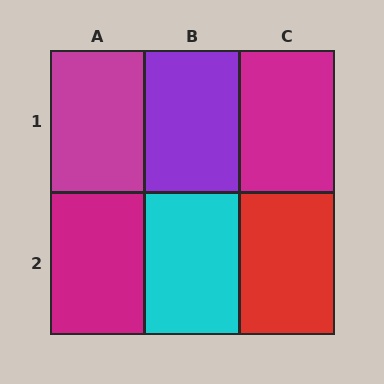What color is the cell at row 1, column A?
Magenta.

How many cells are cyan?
1 cell is cyan.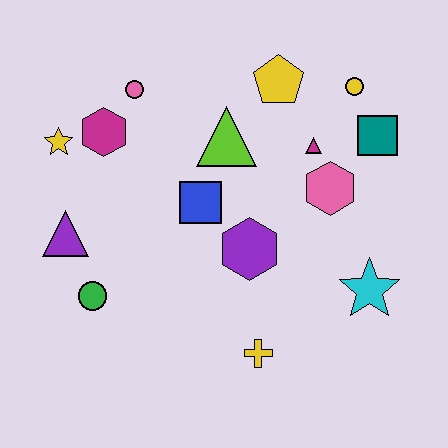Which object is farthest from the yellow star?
The cyan star is farthest from the yellow star.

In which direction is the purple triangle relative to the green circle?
The purple triangle is above the green circle.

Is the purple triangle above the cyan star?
Yes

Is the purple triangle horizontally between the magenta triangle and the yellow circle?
No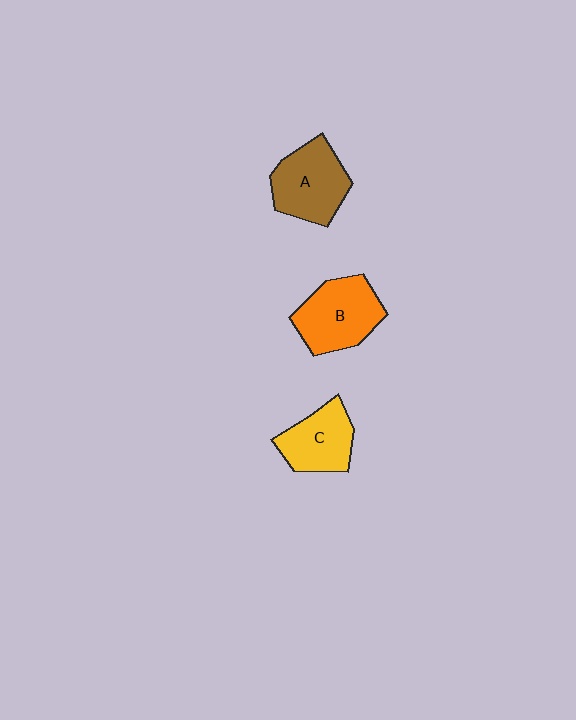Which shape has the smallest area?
Shape C (yellow).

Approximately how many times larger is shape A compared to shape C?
Approximately 1.2 times.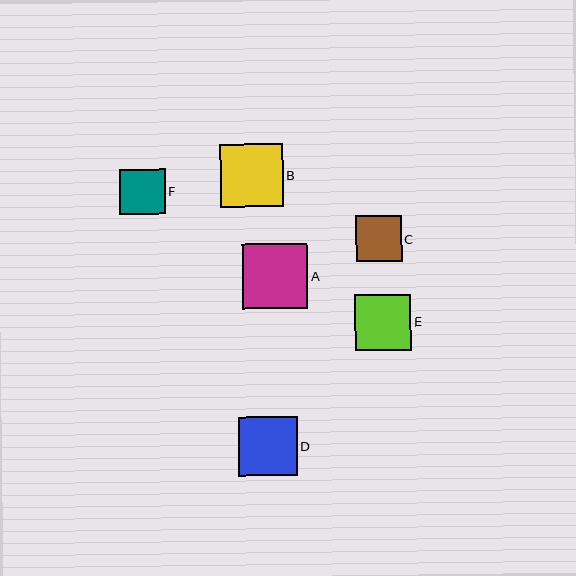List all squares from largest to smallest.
From largest to smallest: A, B, D, E, C, F.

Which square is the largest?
Square A is the largest with a size of approximately 65 pixels.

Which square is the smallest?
Square F is the smallest with a size of approximately 45 pixels.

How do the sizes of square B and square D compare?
Square B and square D are approximately the same size.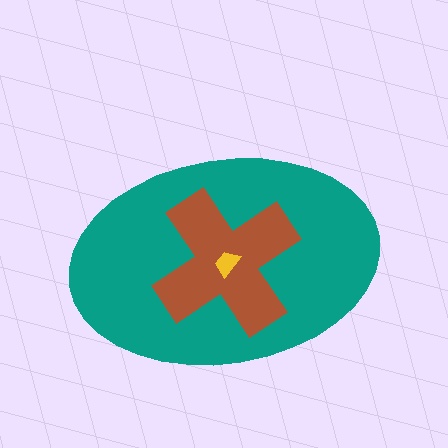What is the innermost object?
The yellow trapezoid.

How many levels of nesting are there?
3.